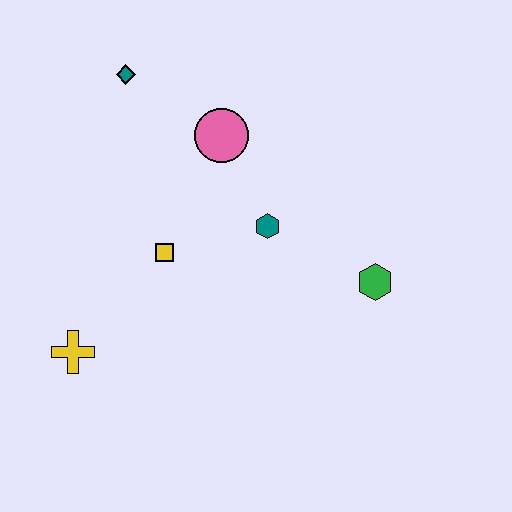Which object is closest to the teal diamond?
The pink circle is closest to the teal diamond.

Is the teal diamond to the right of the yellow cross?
Yes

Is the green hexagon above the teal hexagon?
No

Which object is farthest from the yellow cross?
The green hexagon is farthest from the yellow cross.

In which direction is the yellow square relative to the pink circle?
The yellow square is below the pink circle.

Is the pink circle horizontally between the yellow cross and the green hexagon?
Yes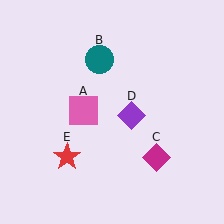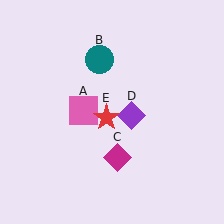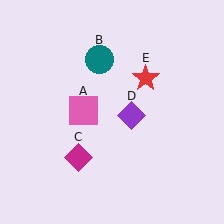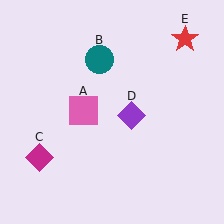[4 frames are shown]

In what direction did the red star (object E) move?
The red star (object E) moved up and to the right.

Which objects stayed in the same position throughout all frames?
Pink square (object A) and teal circle (object B) and purple diamond (object D) remained stationary.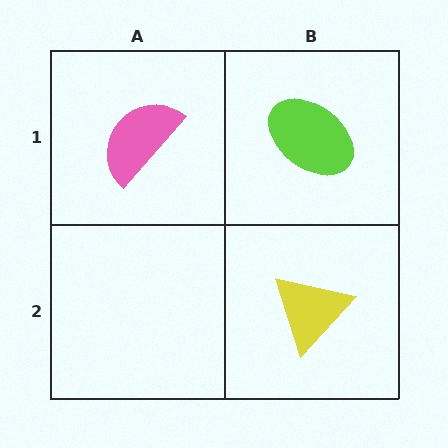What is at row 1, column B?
A lime ellipse.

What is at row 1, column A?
A pink semicircle.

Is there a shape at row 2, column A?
No, that cell is empty.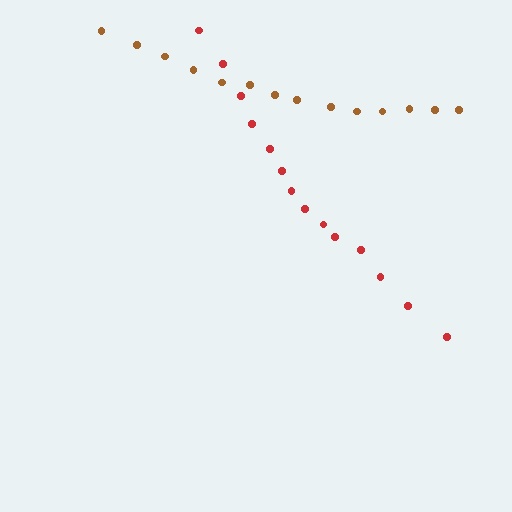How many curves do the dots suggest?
There are 2 distinct paths.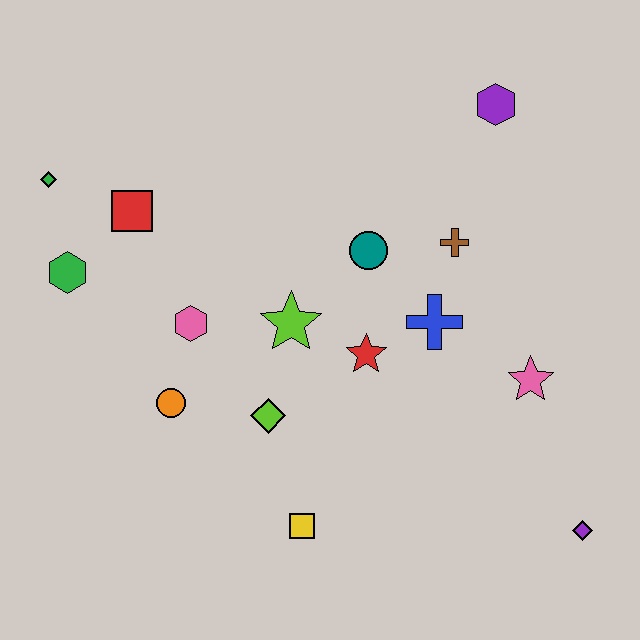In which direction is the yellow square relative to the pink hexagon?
The yellow square is below the pink hexagon.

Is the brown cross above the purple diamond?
Yes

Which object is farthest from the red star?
The green diamond is farthest from the red star.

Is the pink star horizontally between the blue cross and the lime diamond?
No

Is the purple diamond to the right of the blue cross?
Yes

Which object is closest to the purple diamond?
The pink star is closest to the purple diamond.